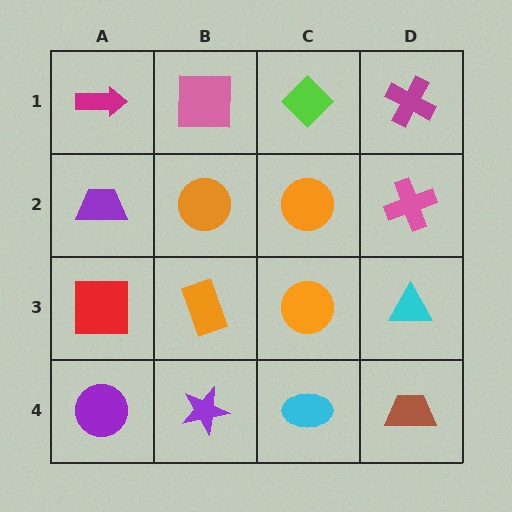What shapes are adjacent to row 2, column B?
A pink square (row 1, column B), an orange rectangle (row 3, column B), a purple trapezoid (row 2, column A), an orange circle (row 2, column C).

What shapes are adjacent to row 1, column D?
A pink cross (row 2, column D), a lime diamond (row 1, column C).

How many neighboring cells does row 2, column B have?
4.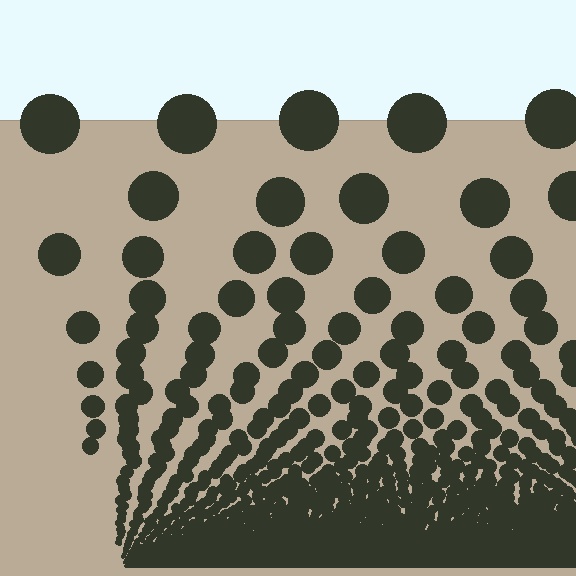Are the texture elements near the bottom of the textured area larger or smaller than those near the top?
Smaller. The gradient is inverted — elements near the bottom are smaller and denser.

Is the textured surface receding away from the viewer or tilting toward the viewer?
The surface appears to tilt toward the viewer. Texture elements get larger and sparser toward the top.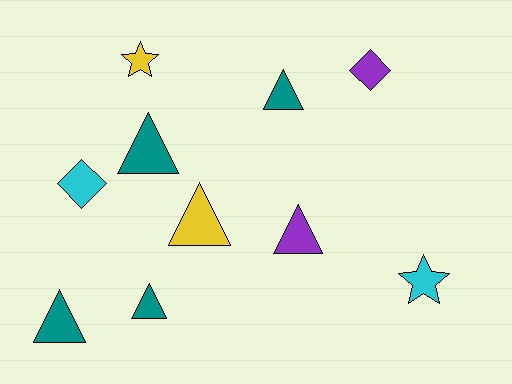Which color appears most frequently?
Teal, with 4 objects.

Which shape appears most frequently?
Triangle, with 6 objects.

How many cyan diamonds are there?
There is 1 cyan diamond.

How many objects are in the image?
There are 10 objects.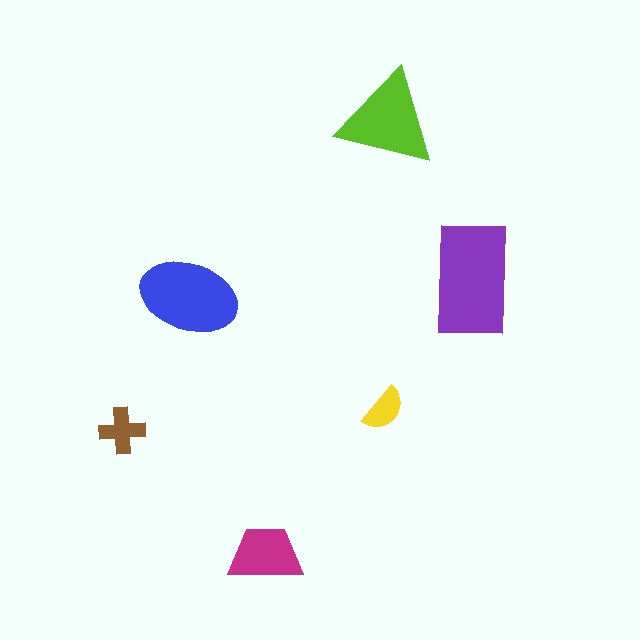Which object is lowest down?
The magenta trapezoid is bottommost.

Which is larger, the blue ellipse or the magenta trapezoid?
The blue ellipse.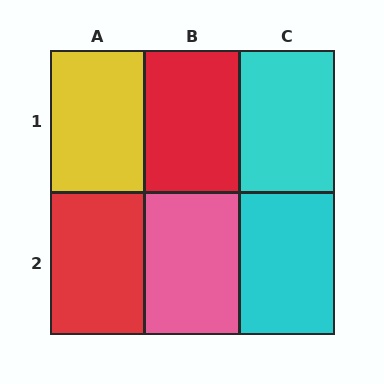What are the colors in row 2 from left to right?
Red, pink, cyan.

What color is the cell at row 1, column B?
Red.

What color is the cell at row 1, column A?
Yellow.